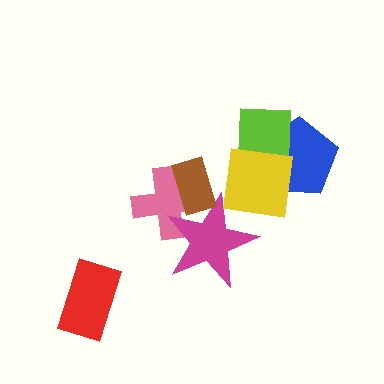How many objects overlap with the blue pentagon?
2 objects overlap with the blue pentagon.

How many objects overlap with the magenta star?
3 objects overlap with the magenta star.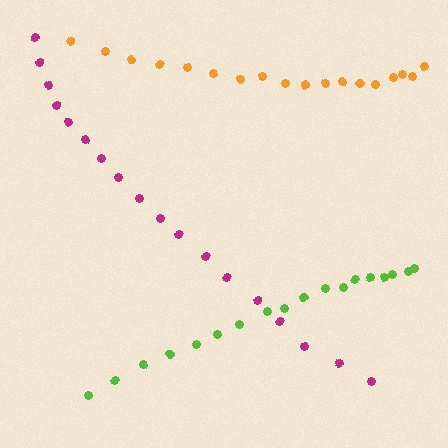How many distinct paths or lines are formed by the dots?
There are 3 distinct paths.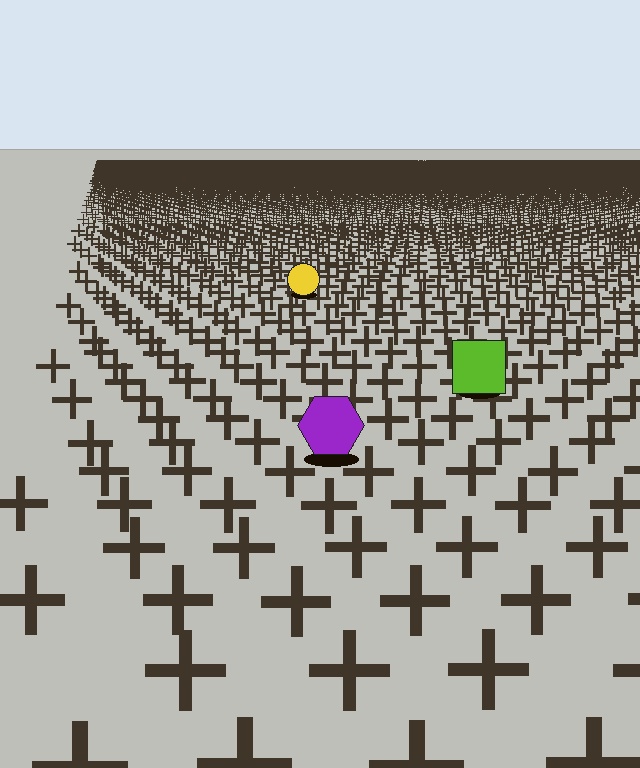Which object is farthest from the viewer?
The yellow circle is farthest from the viewer. It appears smaller and the ground texture around it is denser.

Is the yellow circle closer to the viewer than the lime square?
No. The lime square is closer — you can tell from the texture gradient: the ground texture is coarser near it.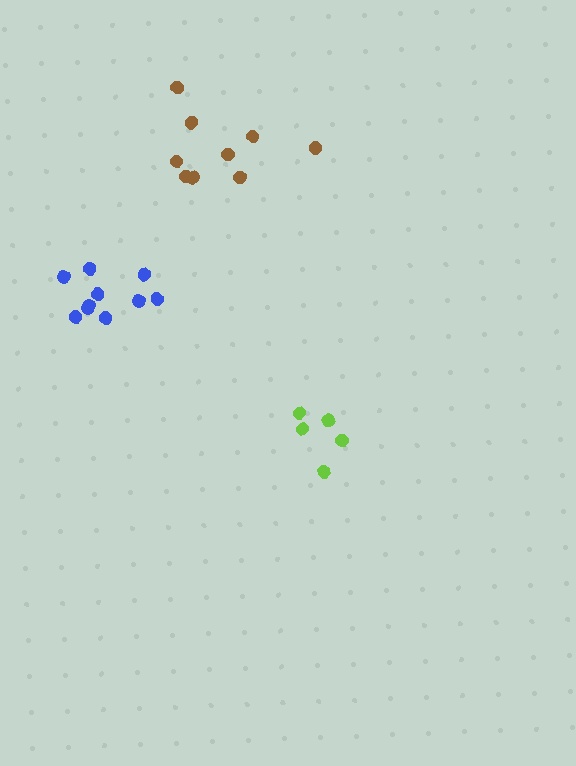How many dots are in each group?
Group 1: 10 dots, Group 2: 5 dots, Group 3: 9 dots (24 total).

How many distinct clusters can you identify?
There are 3 distinct clusters.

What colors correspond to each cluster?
The clusters are colored: blue, lime, brown.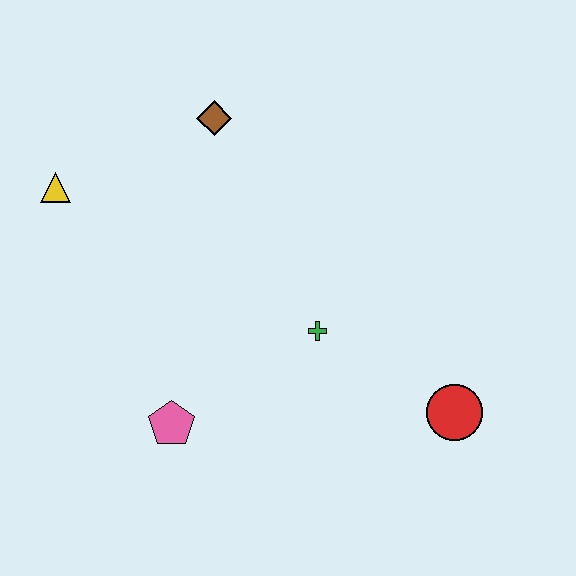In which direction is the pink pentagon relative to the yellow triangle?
The pink pentagon is below the yellow triangle.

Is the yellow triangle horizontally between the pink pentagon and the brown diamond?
No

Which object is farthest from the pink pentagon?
The brown diamond is farthest from the pink pentagon.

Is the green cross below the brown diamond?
Yes